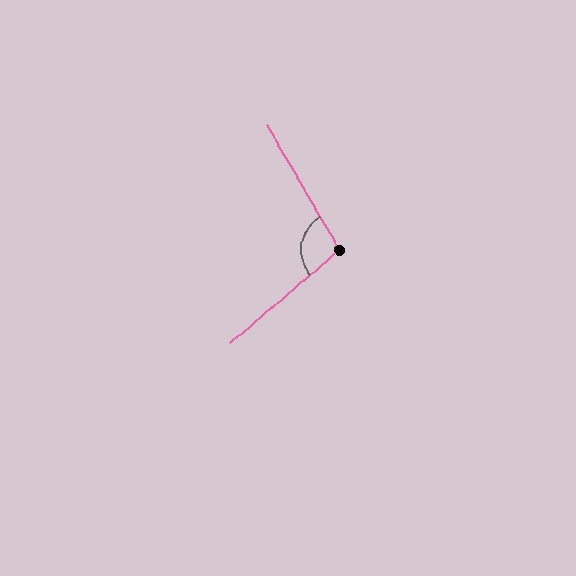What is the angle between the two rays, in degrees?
Approximately 100 degrees.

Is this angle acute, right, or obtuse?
It is obtuse.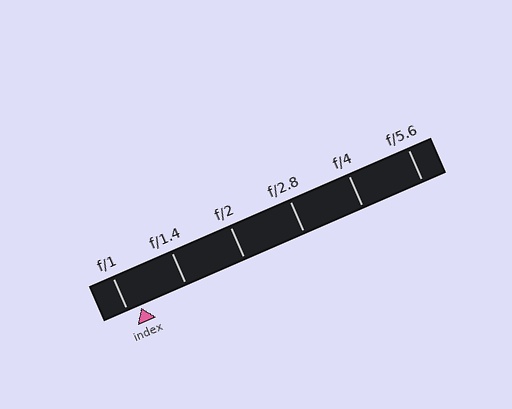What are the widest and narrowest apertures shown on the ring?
The widest aperture shown is f/1 and the narrowest is f/5.6.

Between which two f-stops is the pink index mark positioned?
The index mark is between f/1 and f/1.4.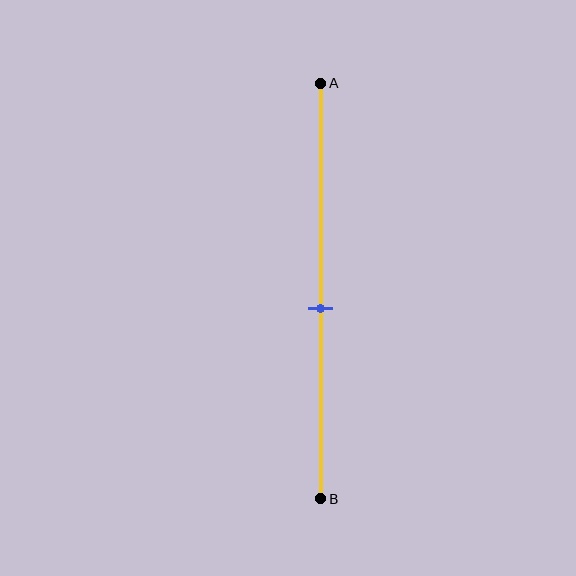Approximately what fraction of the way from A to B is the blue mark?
The blue mark is approximately 55% of the way from A to B.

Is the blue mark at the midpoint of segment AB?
No, the mark is at about 55% from A, not at the 50% midpoint.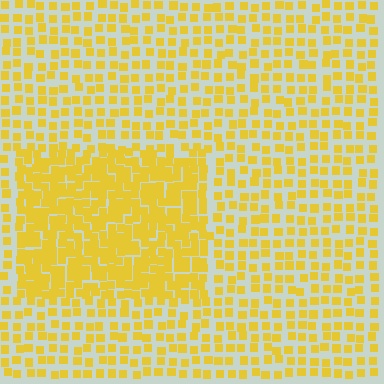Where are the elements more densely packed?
The elements are more densely packed inside the rectangle boundary.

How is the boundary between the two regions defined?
The boundary is defined by a change in element density (approximately 2.0x ratio). All elements are the same color, size, and shape.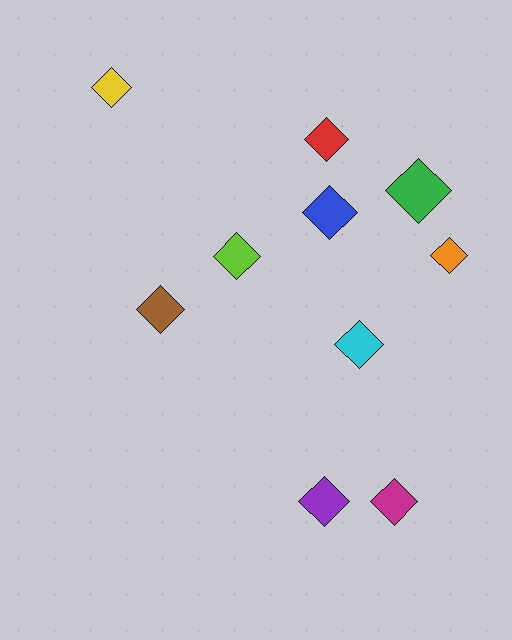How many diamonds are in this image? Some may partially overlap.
There are 10 diamonds.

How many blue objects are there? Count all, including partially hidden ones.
There is 1 blue object.